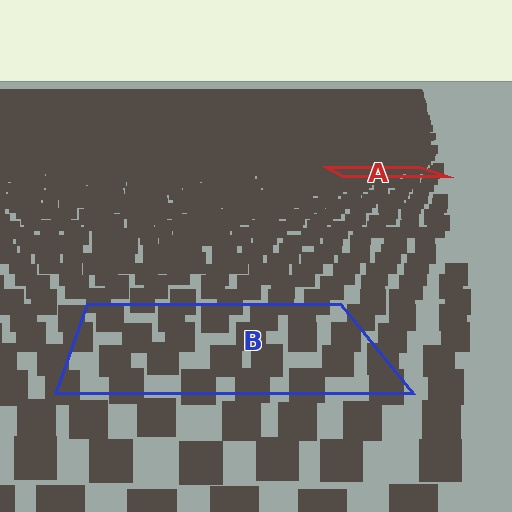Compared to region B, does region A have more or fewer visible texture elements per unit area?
Region A has more texture elements per unit area — they are packed more densely because it is farther away.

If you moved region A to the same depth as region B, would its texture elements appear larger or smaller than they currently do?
They would appear larger. At a closer depth, the same texture elements are projected at a bigger on-screen size.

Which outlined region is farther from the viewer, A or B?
Region A is farther from the viewer — the texture elements inside it appear smaller and more densely packed.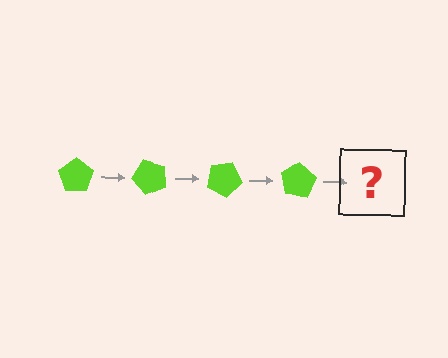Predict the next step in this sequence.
The next step is a lime pentagon rotated 200 degrees.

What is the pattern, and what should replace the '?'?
The pattern is that the pentagon rotates 50 degrees each step. The '?' should be a lime pentagon rotated 200 degrees.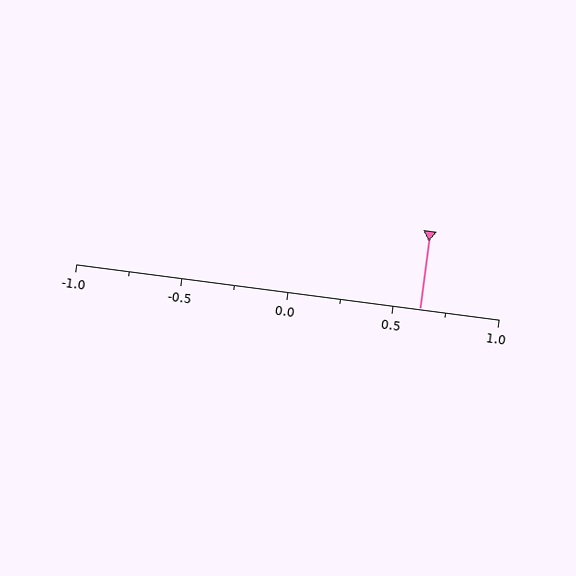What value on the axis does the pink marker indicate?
The marker indicates approximately 0.62.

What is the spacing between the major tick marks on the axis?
The major ticks are spaced 0.5 apart.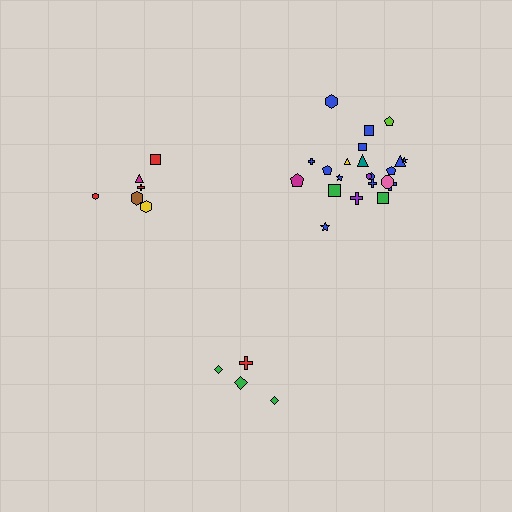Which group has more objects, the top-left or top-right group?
The top-right group.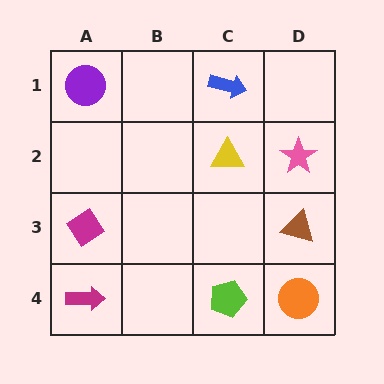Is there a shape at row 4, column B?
No, that cell is empty.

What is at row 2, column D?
A pink star.